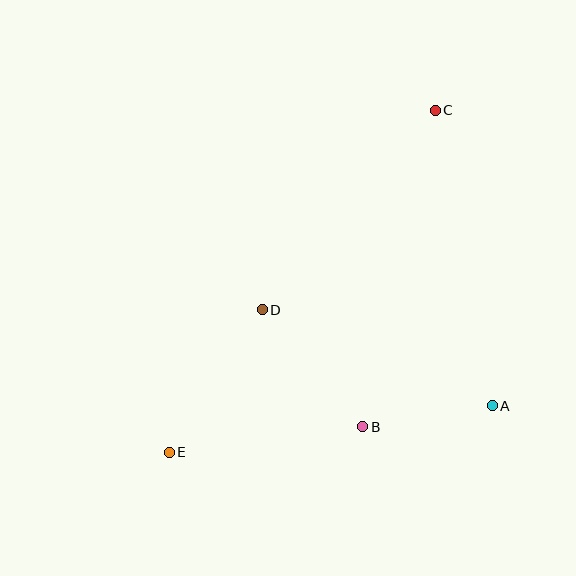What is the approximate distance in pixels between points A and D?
The distance between A and D is approximately 249 pixels.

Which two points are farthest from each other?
Points C and E are farthest from each other.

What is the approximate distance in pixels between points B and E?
The distance between B and E is approximately 195 pixels.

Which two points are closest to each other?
Points A and B are closest to each other.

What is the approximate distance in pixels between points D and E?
The distance between D and E is approximately 170 pixels.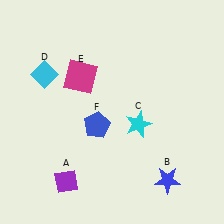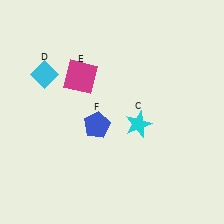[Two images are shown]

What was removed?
The blue star (B), the purple diamond (A) were removed in Image 2.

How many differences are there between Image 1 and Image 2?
There are 2 differences between the two images.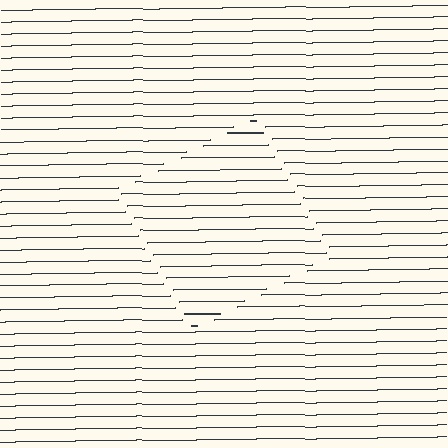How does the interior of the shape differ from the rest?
The interior of the shape contains the same grating, shifted by half a period — the contour is defined by the phase discontinuity where line-ends from the inner and outer gratings abut.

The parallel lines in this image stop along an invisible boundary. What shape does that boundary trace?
An illusory square. The interior of the shape contains the same grating, shifted by half a period — the contour is defined by the phase discontinuity where line-ends from the inner and outer gratings abut.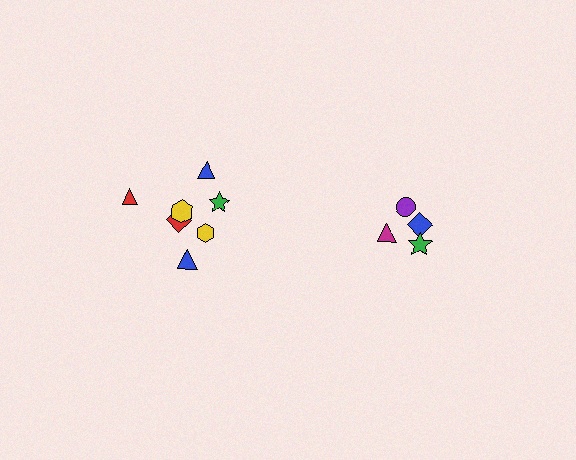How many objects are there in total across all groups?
There are 11 objects.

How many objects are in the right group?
There are 4 objects.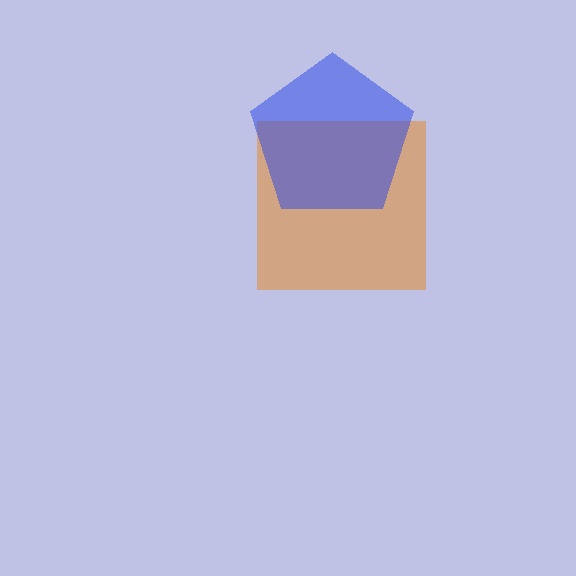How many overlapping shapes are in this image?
There are 2 overlapping shapes in the image.